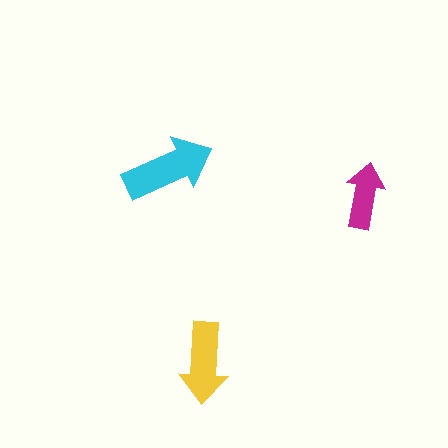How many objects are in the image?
There are 3 objects in the image.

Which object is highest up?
The cyan arrow is topmost.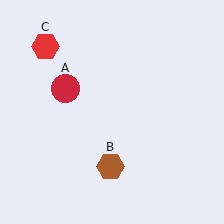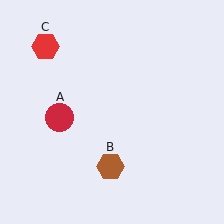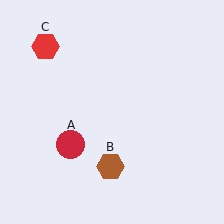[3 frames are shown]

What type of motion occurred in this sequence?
The red circle (object A) rotated counterclockwise around the center of the scene.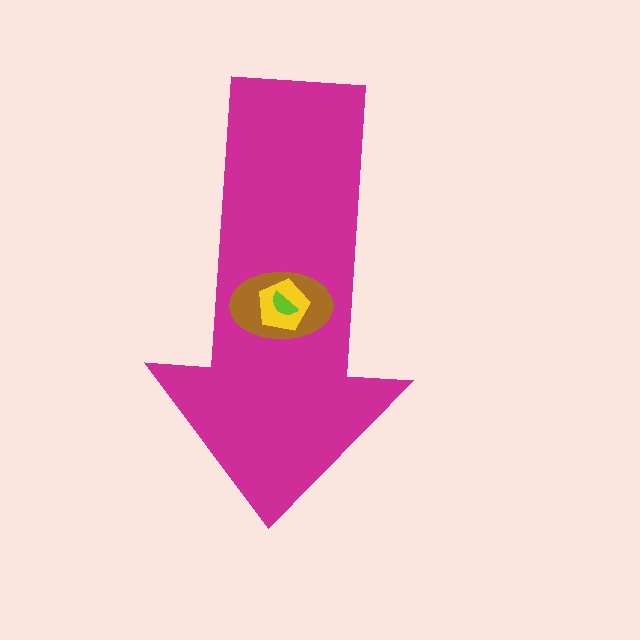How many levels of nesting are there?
4.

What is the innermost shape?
The lime semicircle.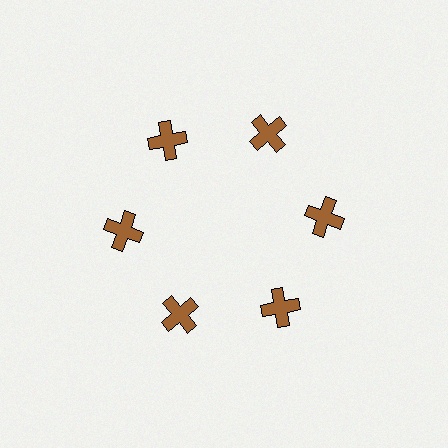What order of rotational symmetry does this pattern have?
This pattern has 6-fold rotational symmetry.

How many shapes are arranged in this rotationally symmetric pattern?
There are 6 shapes, arranged in 6 groups of 1.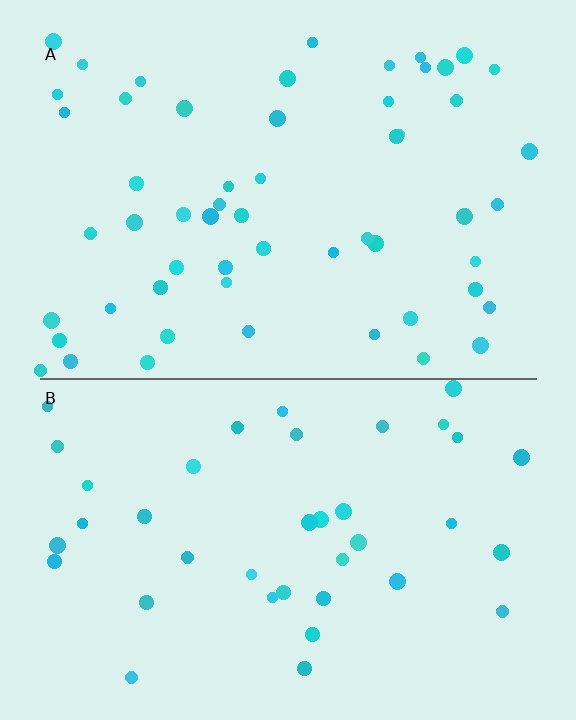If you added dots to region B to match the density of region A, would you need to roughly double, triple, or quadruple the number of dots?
Approximately double.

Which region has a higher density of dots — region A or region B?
A (the top).